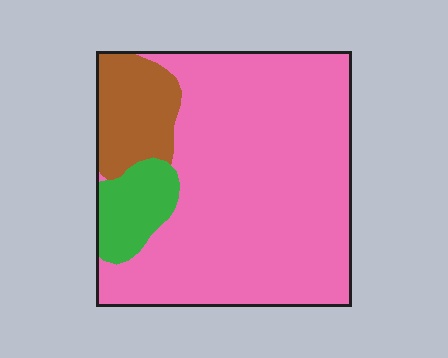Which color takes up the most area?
Pink, at roughly 75%.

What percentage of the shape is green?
Green covers 10% of the shape.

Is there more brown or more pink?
Pink.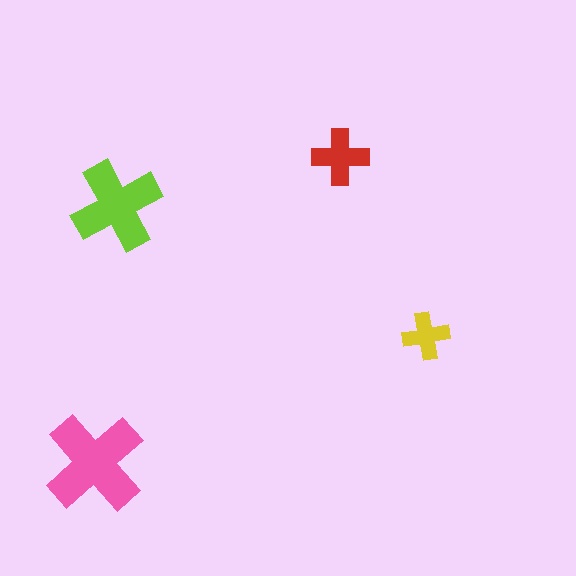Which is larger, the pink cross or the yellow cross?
The pink one.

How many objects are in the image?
There are 4 objects in the image.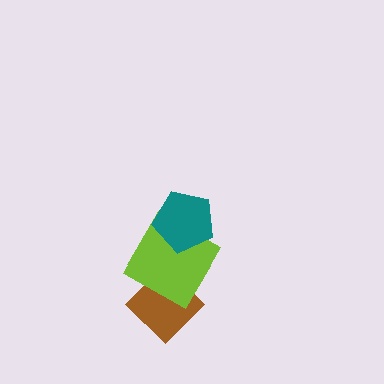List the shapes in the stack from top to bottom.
From top to bottom: the teal pentagon, the lime diamond, the brown diamond.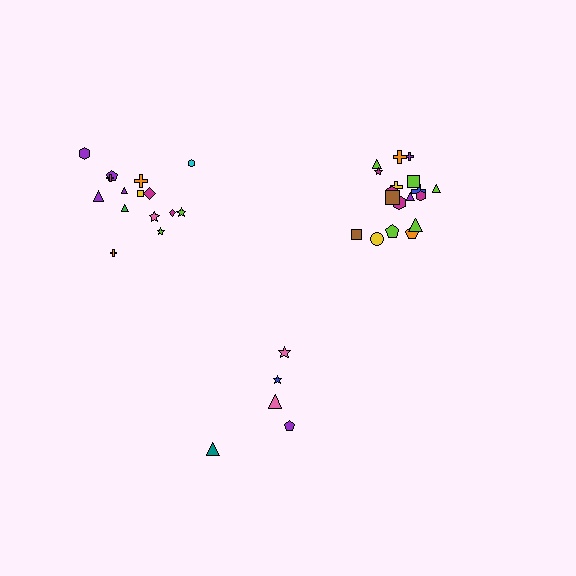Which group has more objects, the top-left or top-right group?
The top-right group.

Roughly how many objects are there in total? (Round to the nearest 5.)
Roughly 40 objects in total.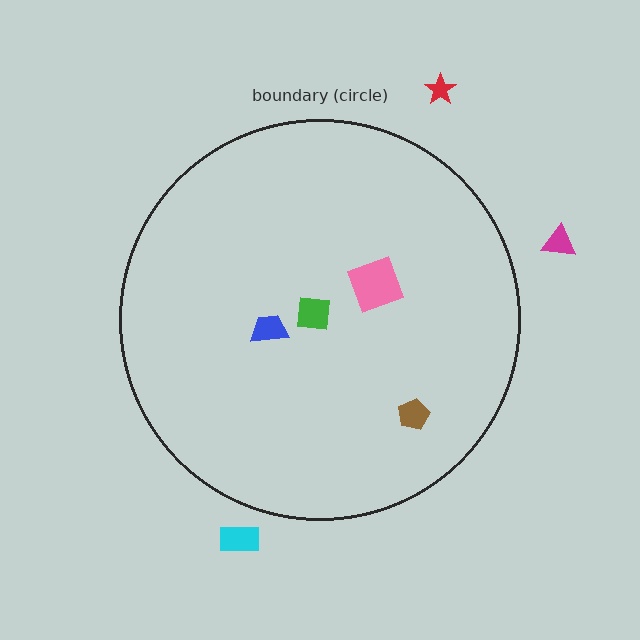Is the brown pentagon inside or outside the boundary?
Inside.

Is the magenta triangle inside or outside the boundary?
Outside.